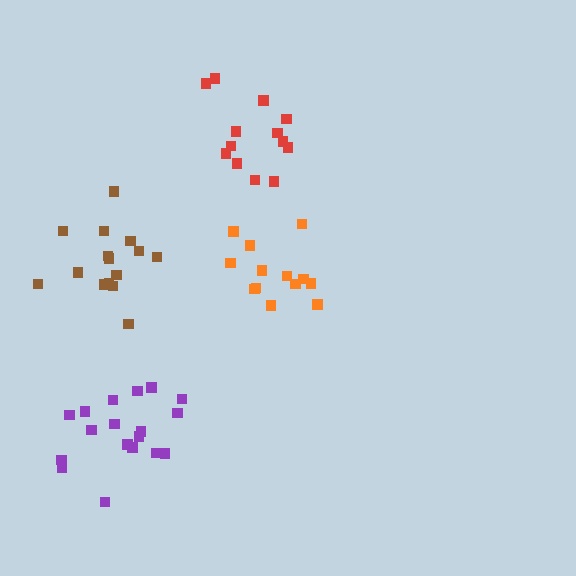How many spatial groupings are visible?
There are 4 spatial groupings.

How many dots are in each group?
Group 1: 13 dots, Group 2: 18 dots, Group 3: 13 dots, Group 4: 15 dots (59 total).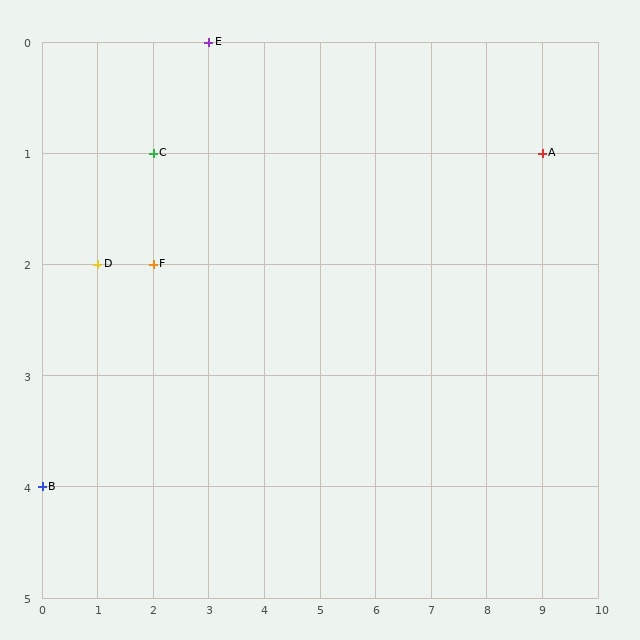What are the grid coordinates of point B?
Point B is at grid coordinates (0, 4).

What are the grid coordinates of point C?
Point C is at grid coordinates (2, 1).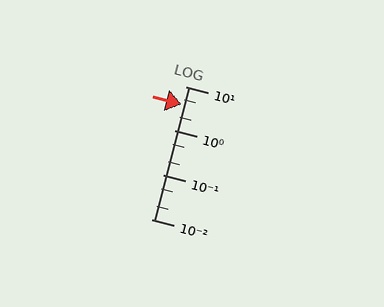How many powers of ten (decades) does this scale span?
The scale spans 3 decades, from 0.01 to 10.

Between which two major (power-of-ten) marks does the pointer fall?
The pointer is between 1 and 10.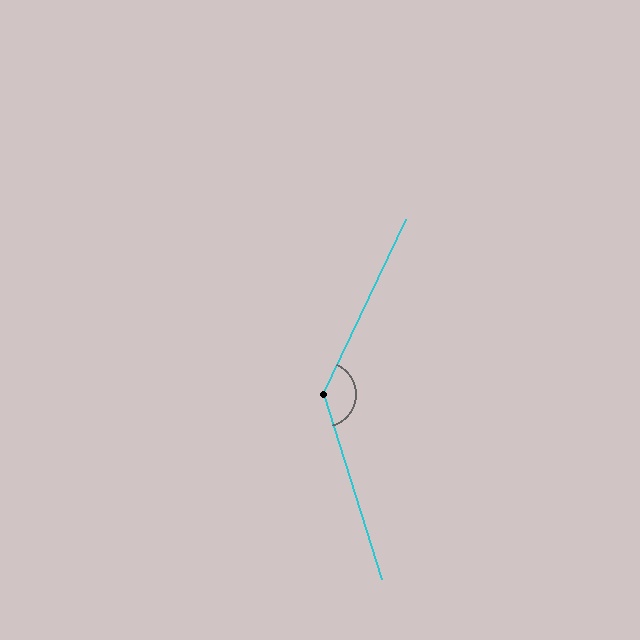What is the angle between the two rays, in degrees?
Approximately 138 degrees.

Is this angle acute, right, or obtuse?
It is obtuse.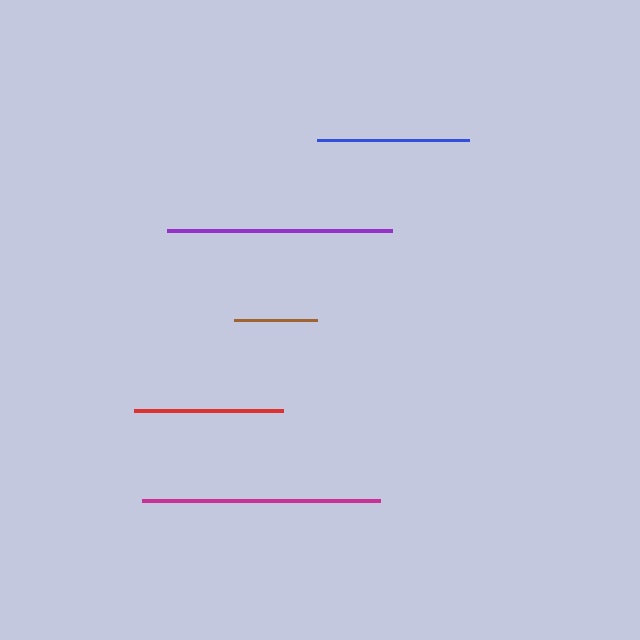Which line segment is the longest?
The magenta line is the longest at approximately 238 pixels.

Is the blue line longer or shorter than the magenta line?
The magenta line is longer than the blue line.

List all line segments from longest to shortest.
From longest to shortest: magenta, purple, blue, red, brown.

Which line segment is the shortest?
The brown line is the shortest at approximately 84 pixels.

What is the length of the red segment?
The red segment is approximately 149 pixels long.